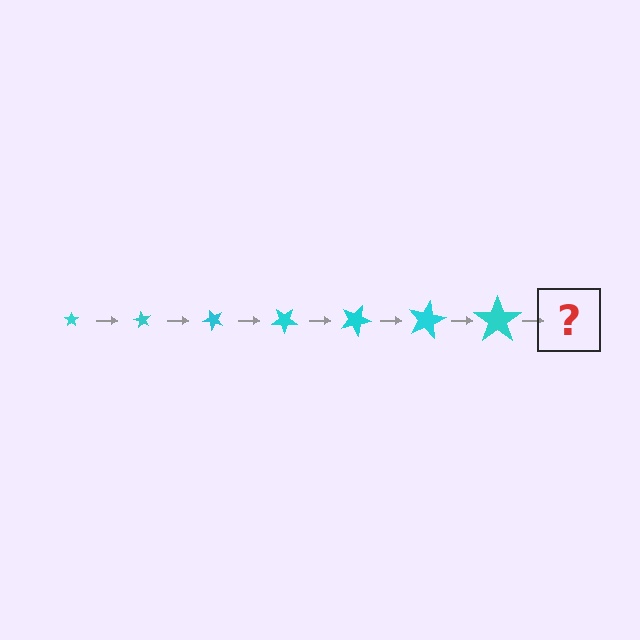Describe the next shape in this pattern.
It should be a star, larger than the previous one and rotated 420 degrees from the start.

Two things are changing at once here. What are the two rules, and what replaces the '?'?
The two rules are that the star grows larger each step and it rotates 60 degrees each step. The '?' should be a star, larger than the previous one and rotated 420 degrees from the start.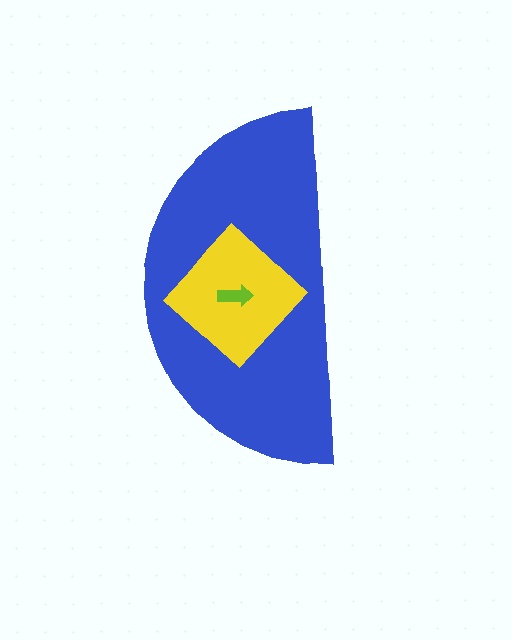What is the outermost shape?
The blue semicircle.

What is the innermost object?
The lime arrow.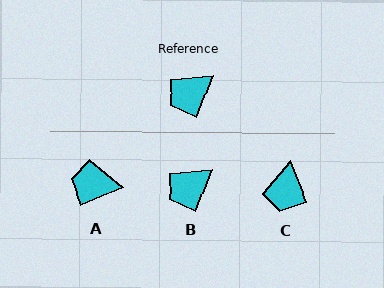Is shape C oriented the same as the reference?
No, it is off by about 43 degrees.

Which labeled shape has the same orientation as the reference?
B.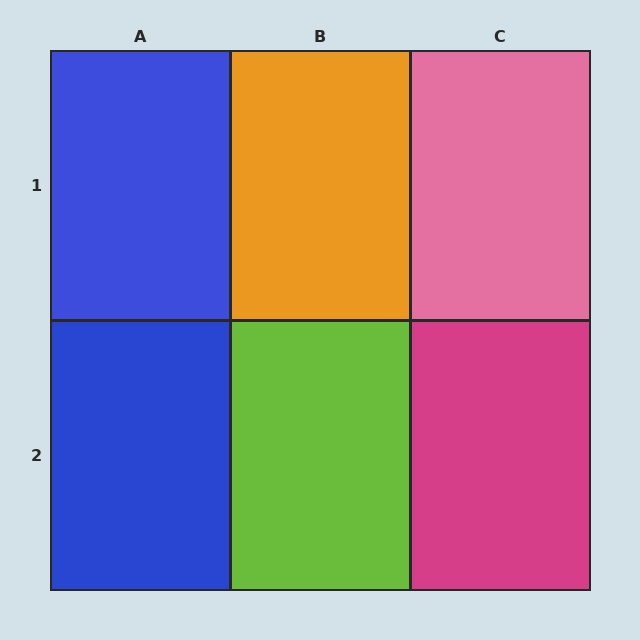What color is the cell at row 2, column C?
Magenta.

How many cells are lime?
1 cell is lime.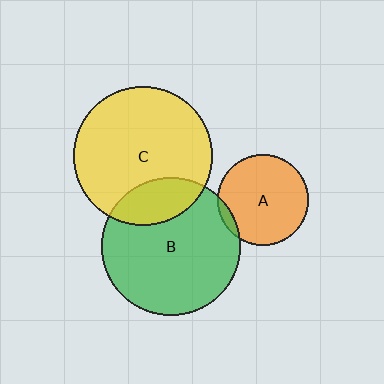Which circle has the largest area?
Circle C (yellow).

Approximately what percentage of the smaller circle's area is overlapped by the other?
Approximately 20%.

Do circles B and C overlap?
Yes.